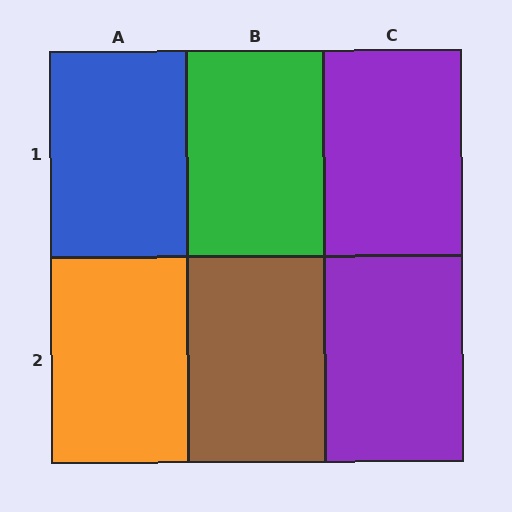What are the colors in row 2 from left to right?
Orange, brown, purple.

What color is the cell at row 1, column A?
Blue.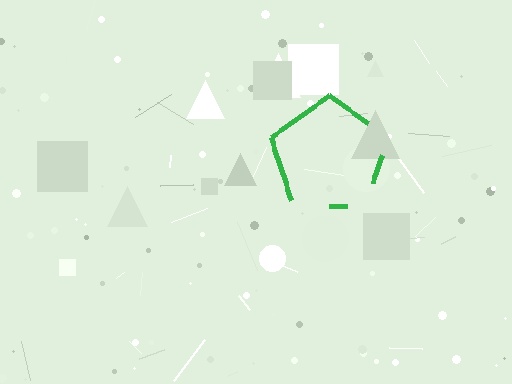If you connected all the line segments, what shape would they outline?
They would outline a pentagon.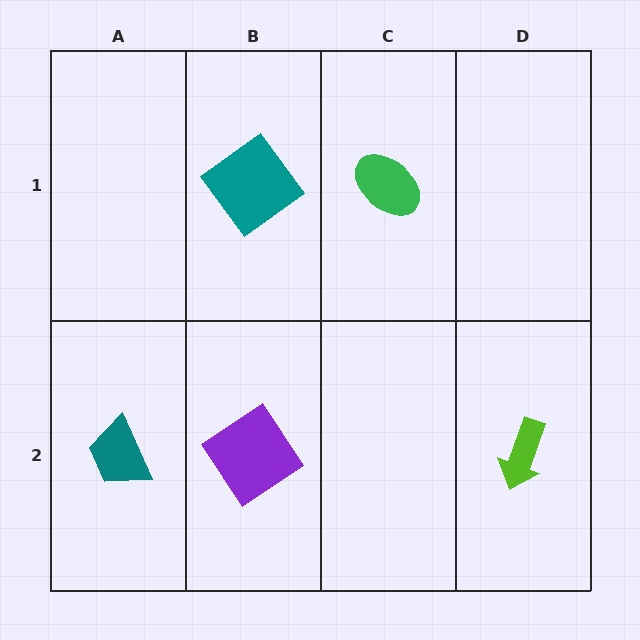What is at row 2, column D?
A lime arrow.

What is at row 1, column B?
A teal diamond.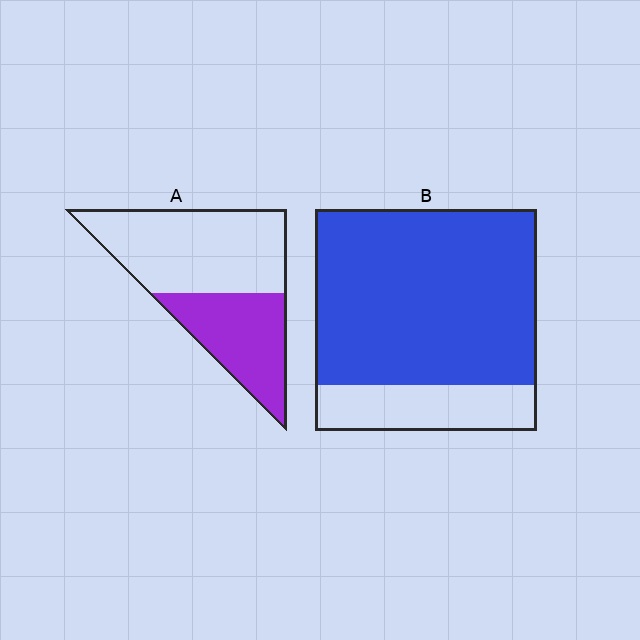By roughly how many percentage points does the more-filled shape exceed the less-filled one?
By roughly 40 percentage points (B over A).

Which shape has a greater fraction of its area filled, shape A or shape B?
Shape B.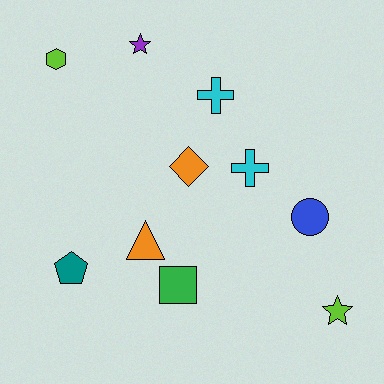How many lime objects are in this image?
There are 2 lime objects.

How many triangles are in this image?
There is 1 triangle.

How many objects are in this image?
There are 10 objects.